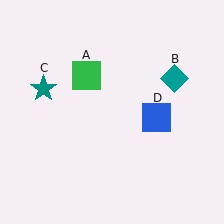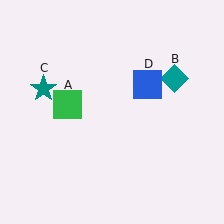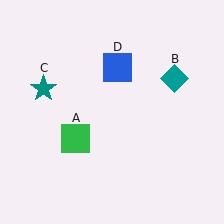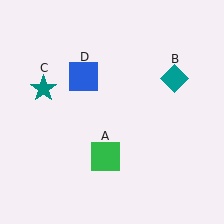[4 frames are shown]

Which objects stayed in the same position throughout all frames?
Teal diamond (object B) and teal star (object C) remained stationary.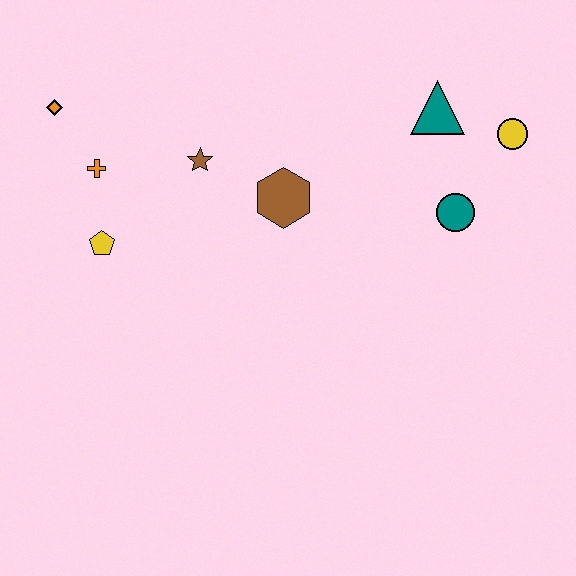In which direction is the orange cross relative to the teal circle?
The orange cross is to the left of the teal circle.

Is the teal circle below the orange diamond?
Yes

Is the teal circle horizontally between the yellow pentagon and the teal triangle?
No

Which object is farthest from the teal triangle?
The orange diamond is farthest from the teal triangle.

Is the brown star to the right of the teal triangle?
No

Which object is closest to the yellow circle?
The teal triangle is closest to the yellow circle.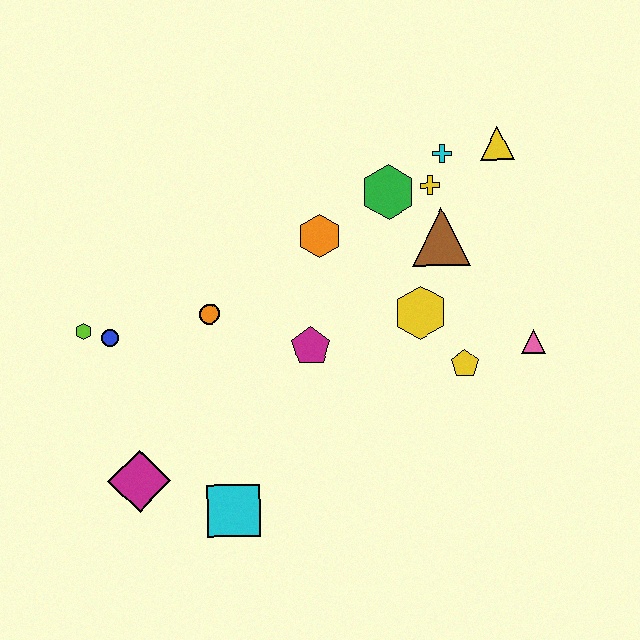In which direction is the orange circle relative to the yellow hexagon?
The orange circle is to the left of the yellow hexagon.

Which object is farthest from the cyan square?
The yellow triangle is farthest from the cyan square.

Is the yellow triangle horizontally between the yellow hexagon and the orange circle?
No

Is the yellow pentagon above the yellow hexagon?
No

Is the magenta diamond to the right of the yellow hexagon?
No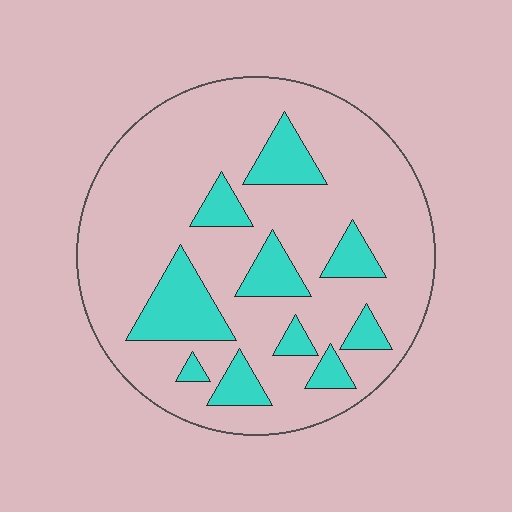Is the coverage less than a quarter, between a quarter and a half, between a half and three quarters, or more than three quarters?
Less than a quarter.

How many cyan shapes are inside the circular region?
10.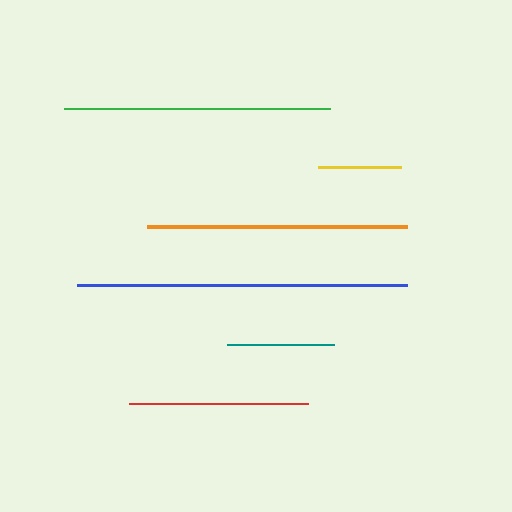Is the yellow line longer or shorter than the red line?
The red line is longer than the yellow line.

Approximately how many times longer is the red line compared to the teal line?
The red line is approximately 1.7 times the length of the teal line.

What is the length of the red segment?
The red segment is approximately 178 pixels long.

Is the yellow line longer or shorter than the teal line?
The teal line is longer than the yellow line.